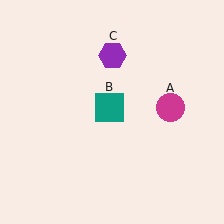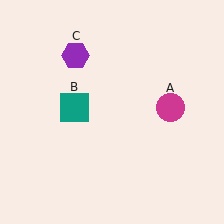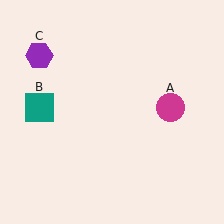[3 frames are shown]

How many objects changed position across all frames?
2 objects changed position: teal square (object B), purple hexagon (object C).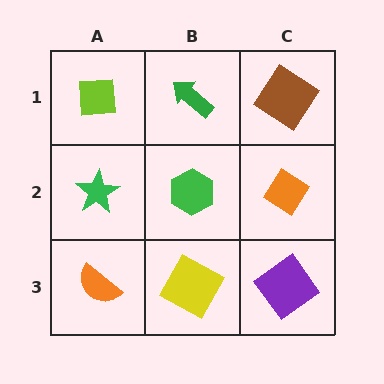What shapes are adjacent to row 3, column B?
A green hexagon (row 2, column B), an orange semicircle (row 3, column A), a purple diamond (row 3, column C).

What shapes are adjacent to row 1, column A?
A green star (row 2, column A), a green arrow (row 1, column B).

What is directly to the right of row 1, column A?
A green arrow.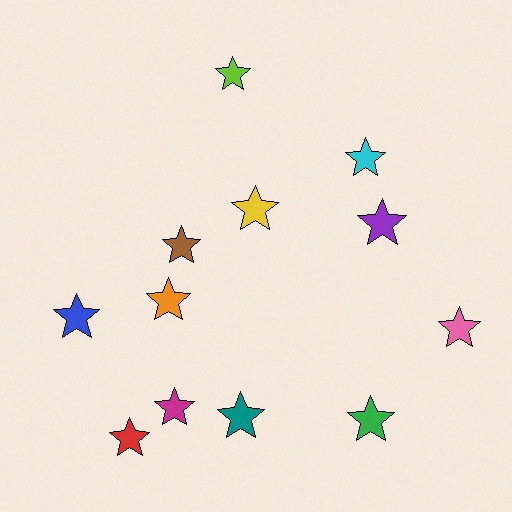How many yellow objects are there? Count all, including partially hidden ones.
There is 1 yellow object.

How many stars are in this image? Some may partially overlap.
There are 12 stars.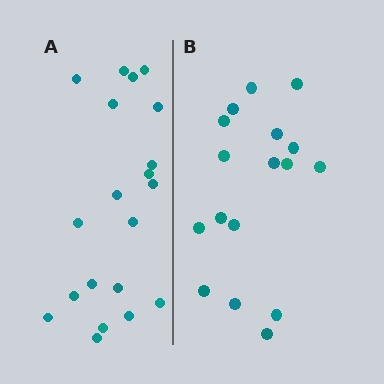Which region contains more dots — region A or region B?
Region A (the left region) has more dots.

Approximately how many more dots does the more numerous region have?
Region A has just a few more — roughly 2 or 3 more dots than region B.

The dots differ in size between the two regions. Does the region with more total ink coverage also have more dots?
No. Region B has more total ink coverage because its dots are larger, but region A actually contains more individual dots. Total area can be misleading — the number of items is what matters here.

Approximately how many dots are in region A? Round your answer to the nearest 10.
About 20 dots.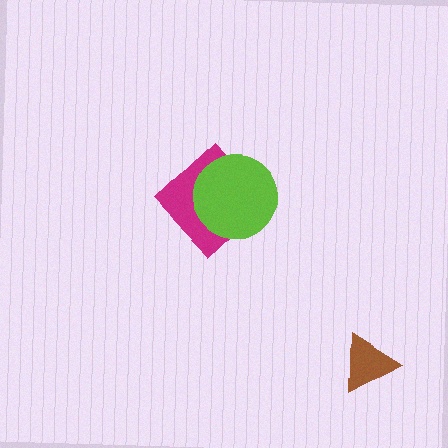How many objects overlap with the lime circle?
1 object overlaps with the lime circle.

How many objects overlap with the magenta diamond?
1 object overlaps with the magenta diamond.